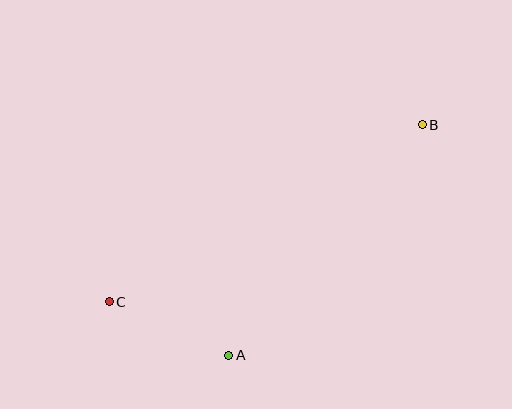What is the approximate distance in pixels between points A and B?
The distance between A and B is approximately 301 pixels.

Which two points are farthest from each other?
Points B and C are farthest from each other.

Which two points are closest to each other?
Points A and C are closest to each other.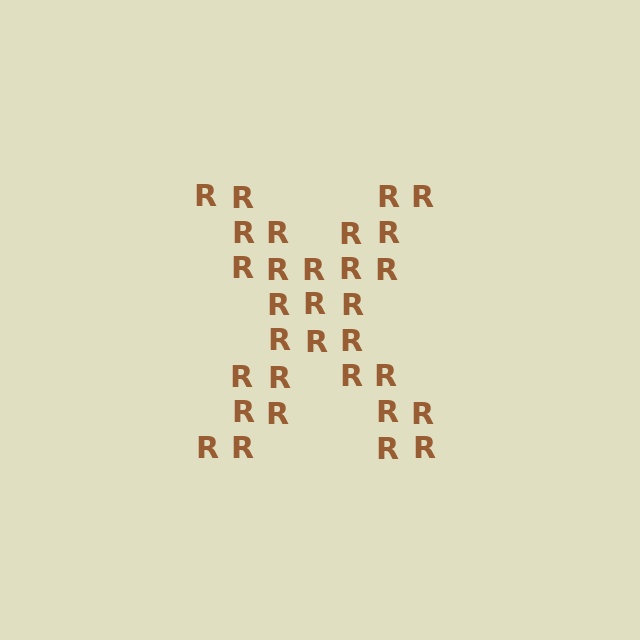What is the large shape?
The large shape is the letter X.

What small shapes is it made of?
It is made of small letter R's.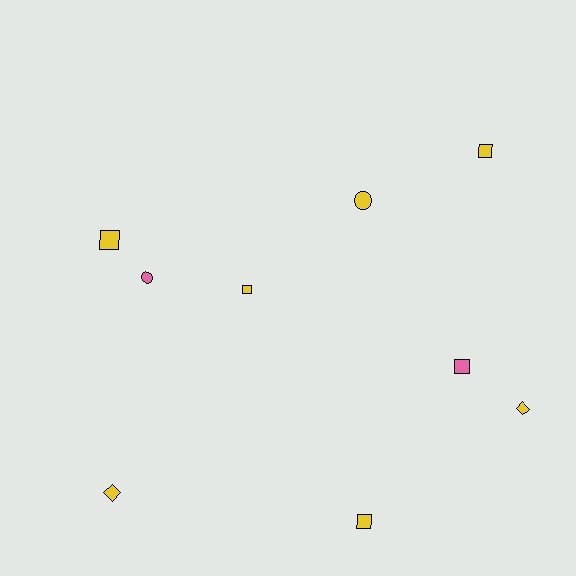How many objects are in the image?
There are 9 objects.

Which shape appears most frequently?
Square, with 5 objects.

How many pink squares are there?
There is 1 pink square.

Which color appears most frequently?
Yellow, with 7 objects.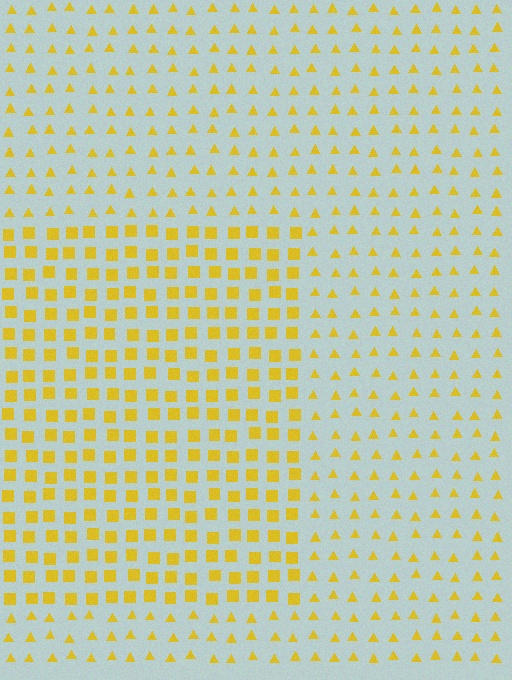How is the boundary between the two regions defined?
The boundary is defined by a change in element shape: squares inside vs. triangles outside. All elements share the same color and spacing.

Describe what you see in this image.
The image is filled with small yellow elements arranged in a uniform grid. A rectangle-shaped region contains squares, while the surrounding area contains triangles. The boundary is defined purely by the change in element shape.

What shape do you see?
I see a rectangle.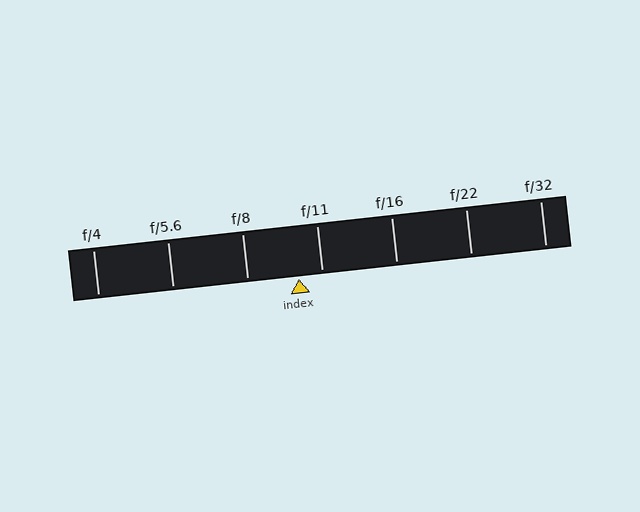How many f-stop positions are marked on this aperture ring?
There are 7 f-stop positions marked.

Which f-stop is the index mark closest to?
The index mark is closest to f/11.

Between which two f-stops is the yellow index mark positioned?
The index mark is between f/8 and f/11.